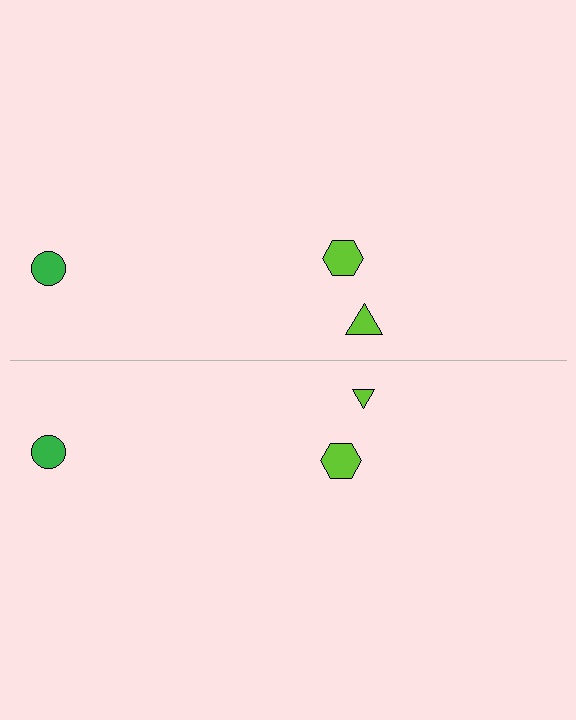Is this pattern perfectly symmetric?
No, the pattern is not perfectly symmetric. The lime triangle on the bottom side has a different size than its mirror counterpart.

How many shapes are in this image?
There are 6 shapes in this image.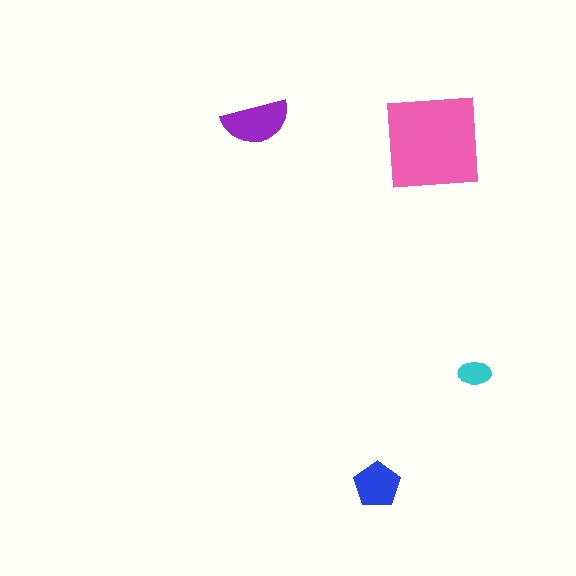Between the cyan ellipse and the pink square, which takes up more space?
The pink square.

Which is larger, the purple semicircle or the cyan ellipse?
The purple semicircle.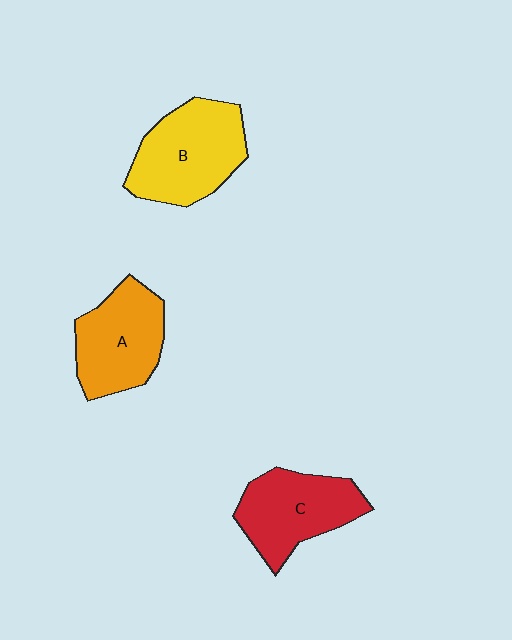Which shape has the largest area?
Shape B (yellow).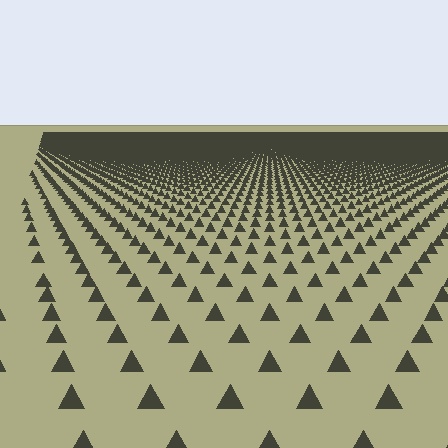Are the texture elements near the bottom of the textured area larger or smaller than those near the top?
Larger. Near the bottom, elements are closer to the viewer and appear at a bigger on-screen size.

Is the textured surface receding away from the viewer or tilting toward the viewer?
The surface is receding away from the viewer. Texture elements get smaller and denser toward the top.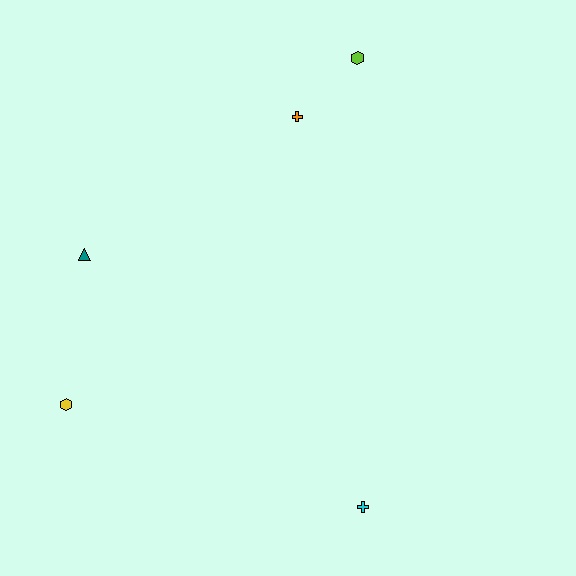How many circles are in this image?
There are no circles.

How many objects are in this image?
There are 5 objects.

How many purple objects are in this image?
There are no purple objects.